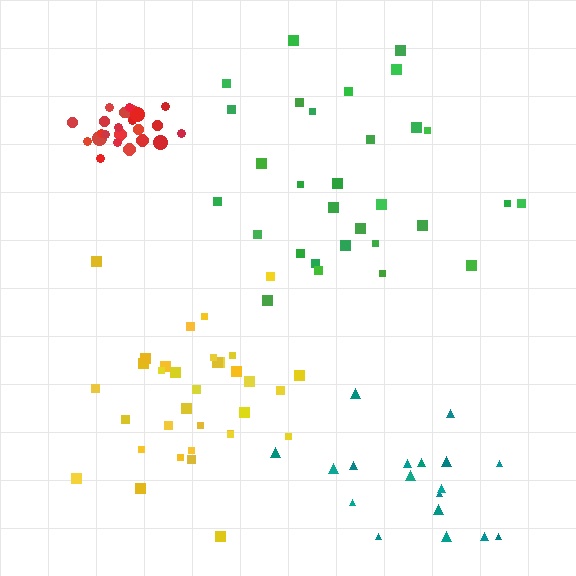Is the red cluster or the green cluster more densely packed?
Red.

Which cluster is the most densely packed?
Red.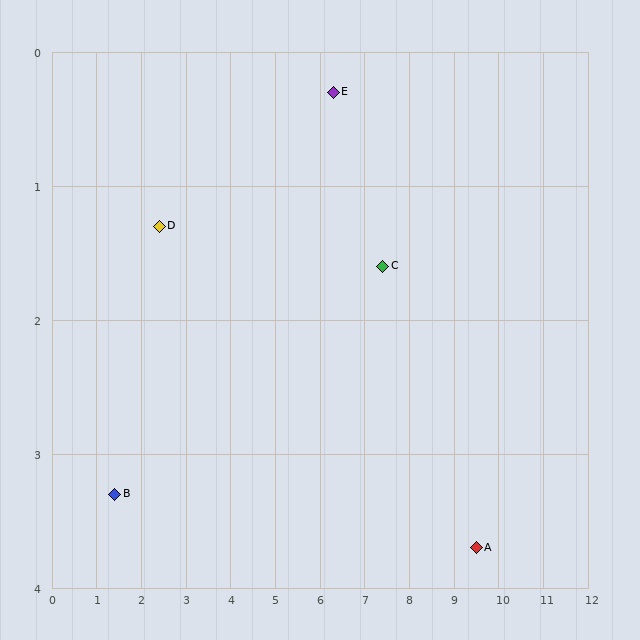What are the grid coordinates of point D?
Point D is at approximately (2.4, 1.3).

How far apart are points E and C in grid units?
Points E and C are about 1.7 grid units apart.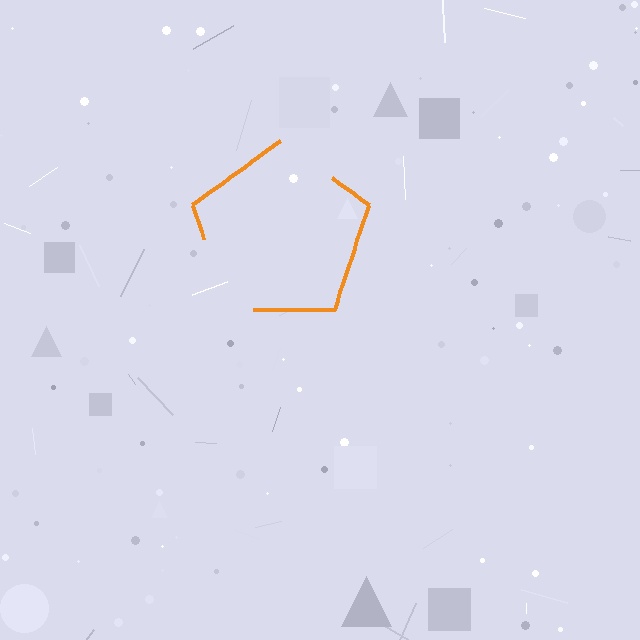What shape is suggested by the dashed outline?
The dashed outline suggests a pentagon.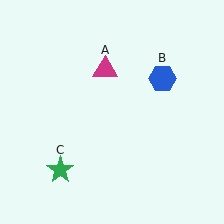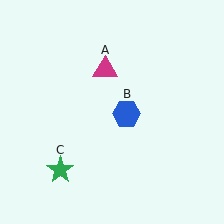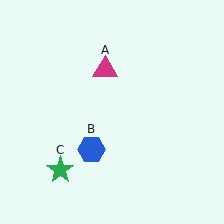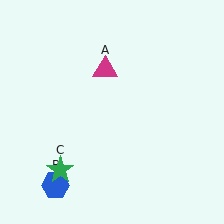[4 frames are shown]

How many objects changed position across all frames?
1 object changed position: blue hexagon (object B).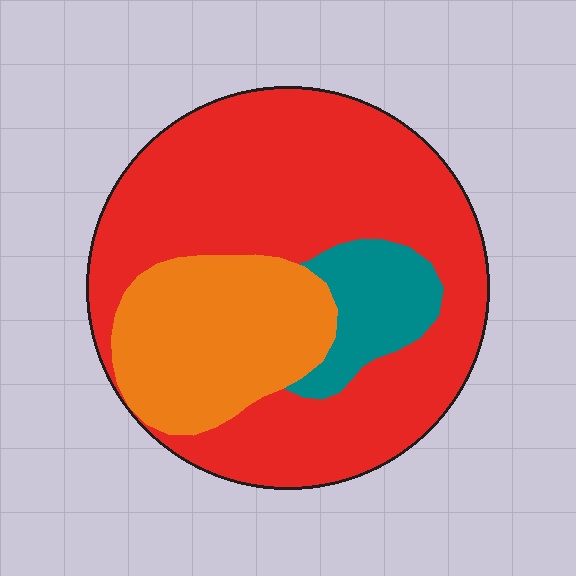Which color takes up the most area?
Red, at roughly 65%.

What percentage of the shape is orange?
Orange covers around 25% of the shape.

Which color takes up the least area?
Teal, at roughly 10%.